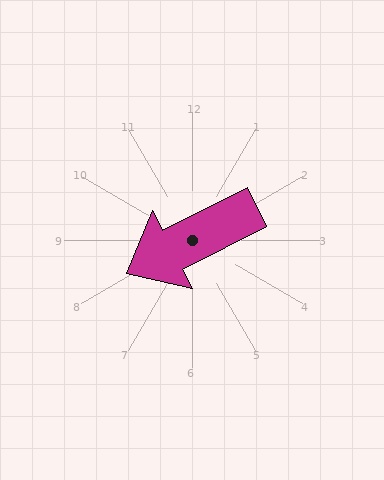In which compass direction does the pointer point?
Southwest.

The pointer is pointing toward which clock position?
Roughly 8 o'clock.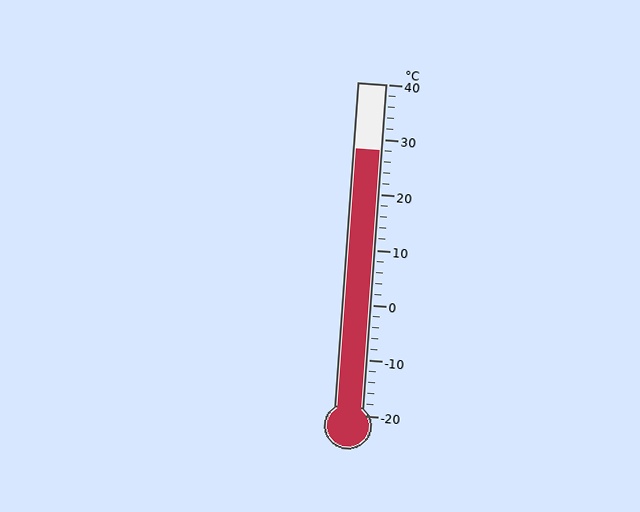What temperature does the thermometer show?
The thermometer shows approximately 28°C.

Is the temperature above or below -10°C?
The temperature is above -10°C.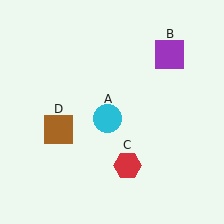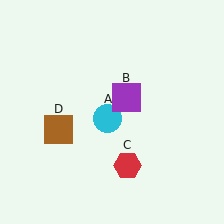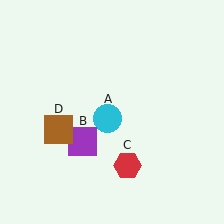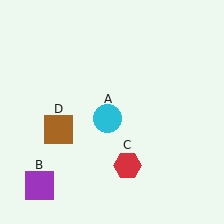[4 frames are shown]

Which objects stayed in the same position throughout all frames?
Cyan circle (object A) and red hexagon (object C) and brown square (object D) remained stationary.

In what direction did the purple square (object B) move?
The purple square (object B) moved down and to the left.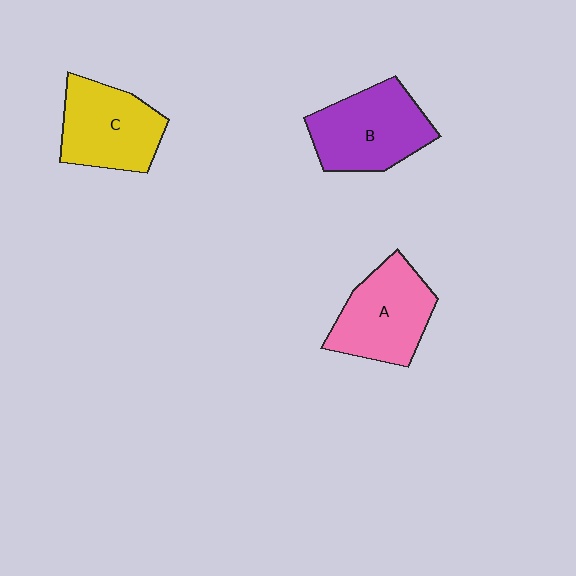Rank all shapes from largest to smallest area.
From largest to smallest: B (purple), A (pink), C (yellow).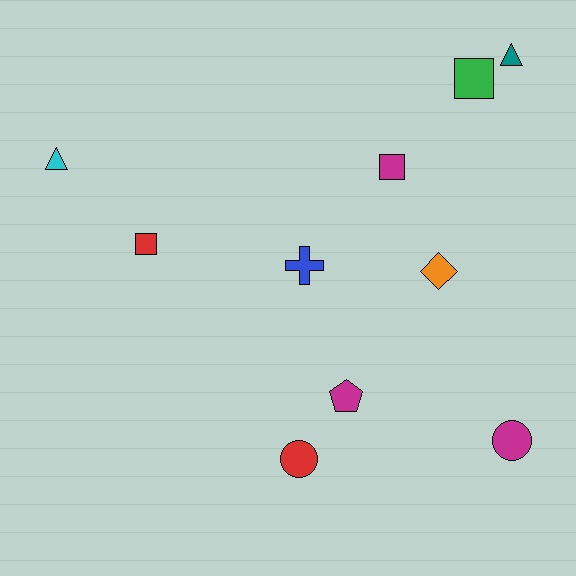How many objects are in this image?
There are 10 objects.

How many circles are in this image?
There are 2 circles.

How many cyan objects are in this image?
There is 1 cyan object.